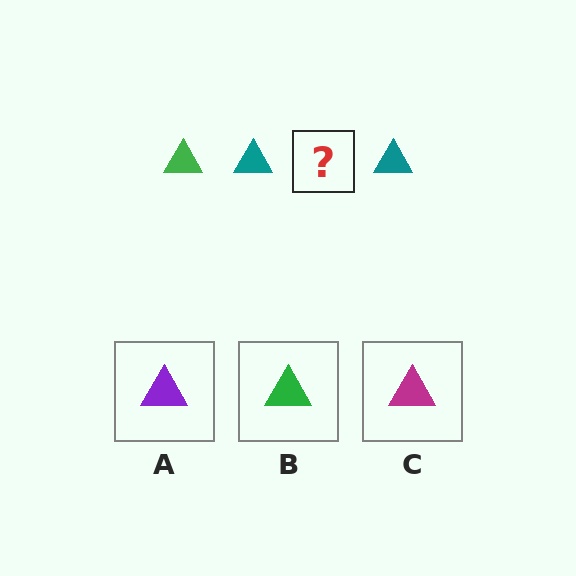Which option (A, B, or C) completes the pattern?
B.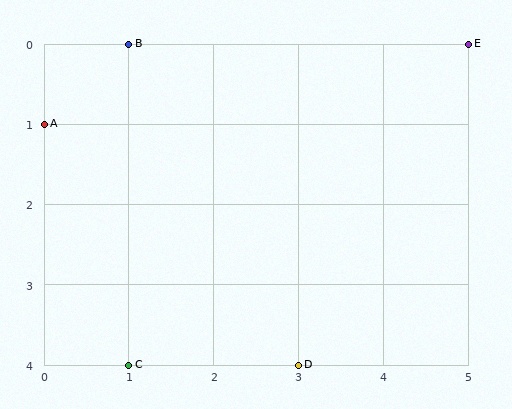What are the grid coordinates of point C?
Point C is at grid coordinates (1, 4).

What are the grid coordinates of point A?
Point A is at grid coordinates (0, 1).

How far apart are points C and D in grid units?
Points C and D are 2 columns apart.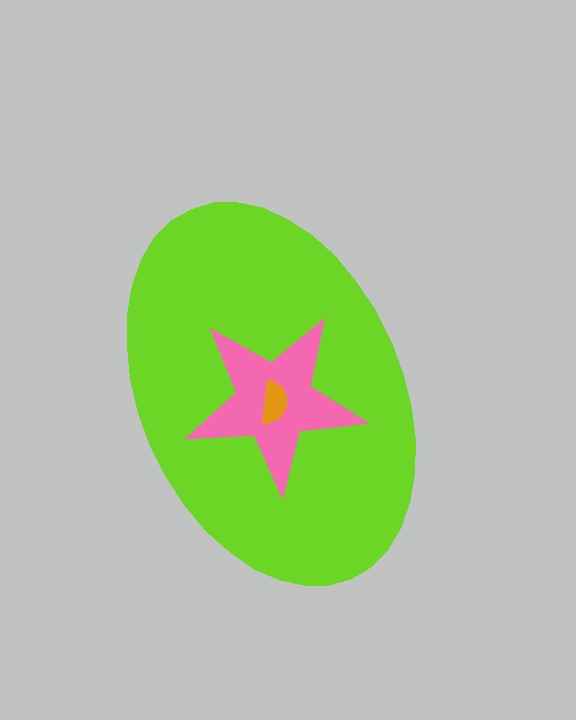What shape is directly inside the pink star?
The orange semicircle.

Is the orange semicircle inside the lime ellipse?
Yes.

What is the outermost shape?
The lime ellipse.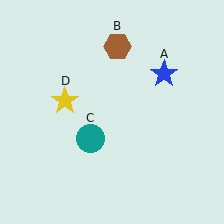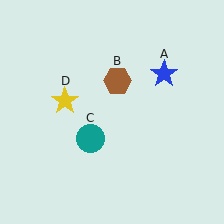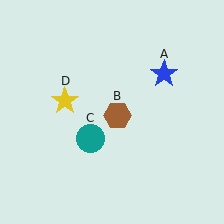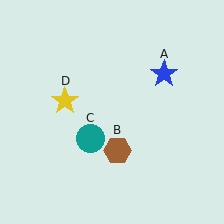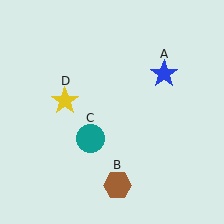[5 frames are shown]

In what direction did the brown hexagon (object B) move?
The brown hexagon (object B) moved down.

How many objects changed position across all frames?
1 object changed position: brown hexagon (object B).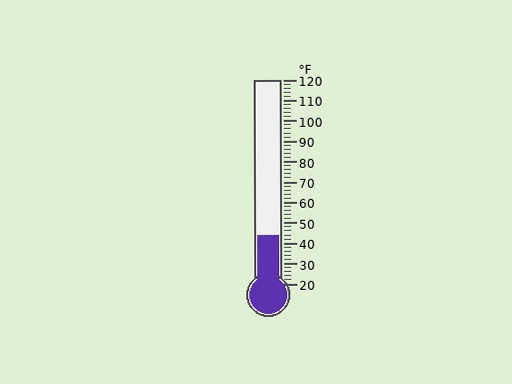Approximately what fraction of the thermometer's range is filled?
The thermometer is filled to approximately 25% of its range.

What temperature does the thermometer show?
The thermometer shows approximately 44°F.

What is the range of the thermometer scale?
The thermometer scale ranges from 20°F to 120°F.